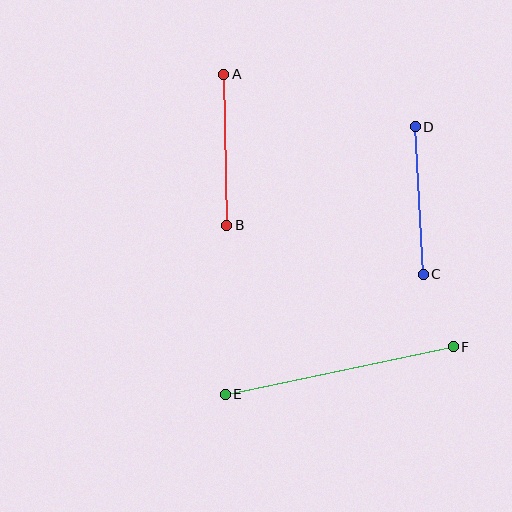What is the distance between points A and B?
The distance is approximately 151 pixels.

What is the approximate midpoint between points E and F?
The midpoint is at approximately (339, 371) pixels.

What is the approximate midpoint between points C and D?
The midpoint is at approximately (419, 201) pixels.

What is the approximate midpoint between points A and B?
The midpoint is at approximately (225, 150) pixels.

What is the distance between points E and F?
The distance is approximately 233 pixels.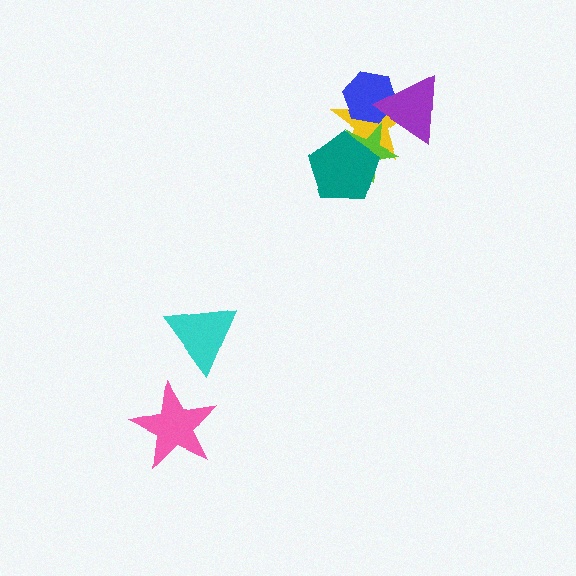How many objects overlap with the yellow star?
4 objects overlap with the yellow star.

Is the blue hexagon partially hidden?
Yes, it is partially covered by another shape.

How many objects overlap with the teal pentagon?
2 objects overlap with the teal pentagon.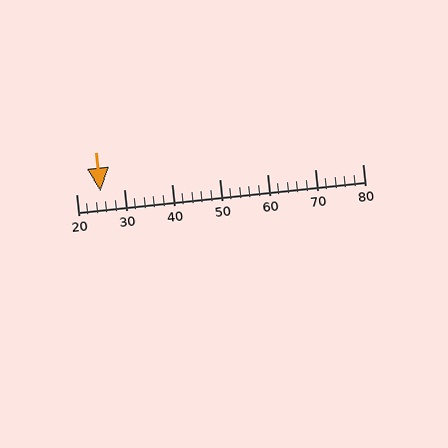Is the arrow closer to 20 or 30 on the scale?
The arrow is closer to 30.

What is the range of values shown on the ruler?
The ruler shows values from 20 to 80.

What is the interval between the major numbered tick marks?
The major tick marks are spaced 10 units apart.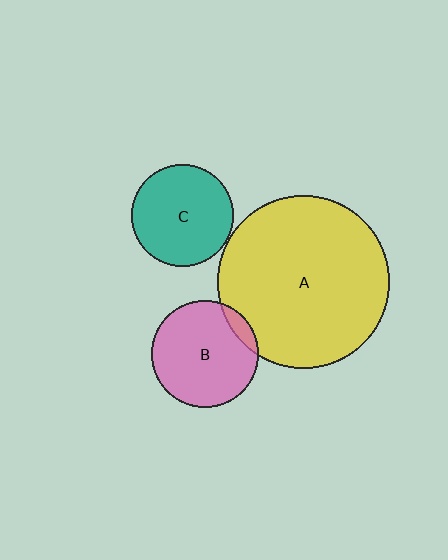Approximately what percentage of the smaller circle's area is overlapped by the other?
Approximately 10%.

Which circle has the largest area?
Circle A (yellow).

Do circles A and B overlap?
Yes.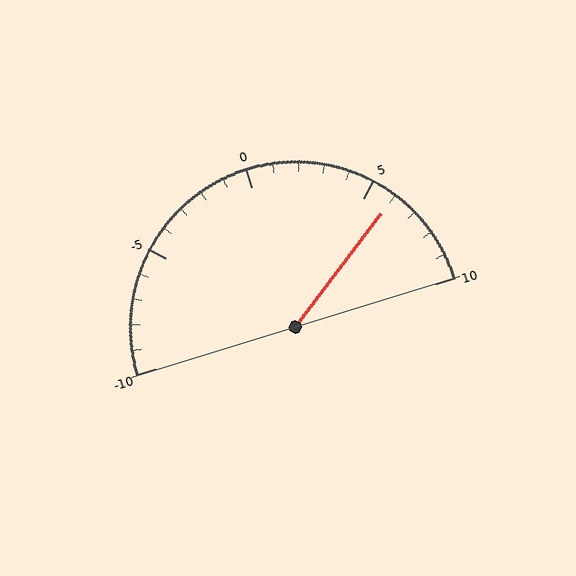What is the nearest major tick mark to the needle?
The nearest major tick mark is 5.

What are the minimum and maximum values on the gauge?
The gauge ranges from -10 to 10.